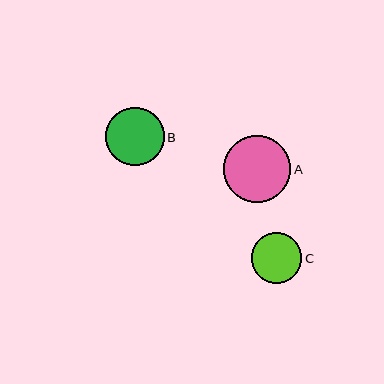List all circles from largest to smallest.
From largest to smallest: A, B, C.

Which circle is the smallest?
Circle C is the smallest with a size of approximately 51 pixels.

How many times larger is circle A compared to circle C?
Circle A is approximately 1.3 times the size of circle C.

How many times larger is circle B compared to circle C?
Circle B is approximately 1.2 times the size of circle C.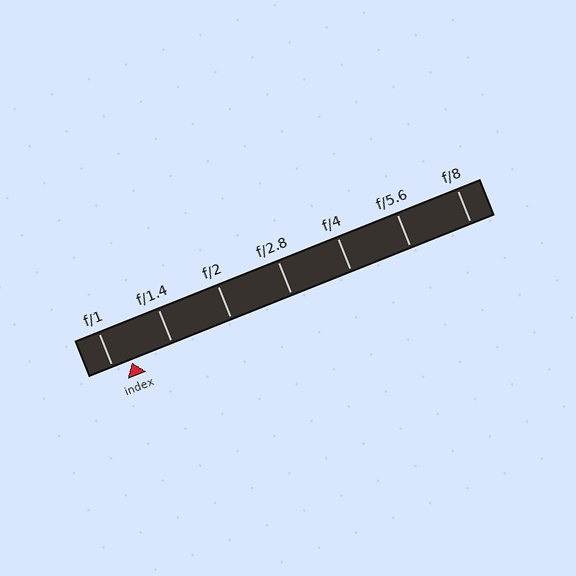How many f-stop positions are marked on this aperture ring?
There are 7 f-stop positions marked.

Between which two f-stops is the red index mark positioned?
The index mark is between f/1 and f/1.4.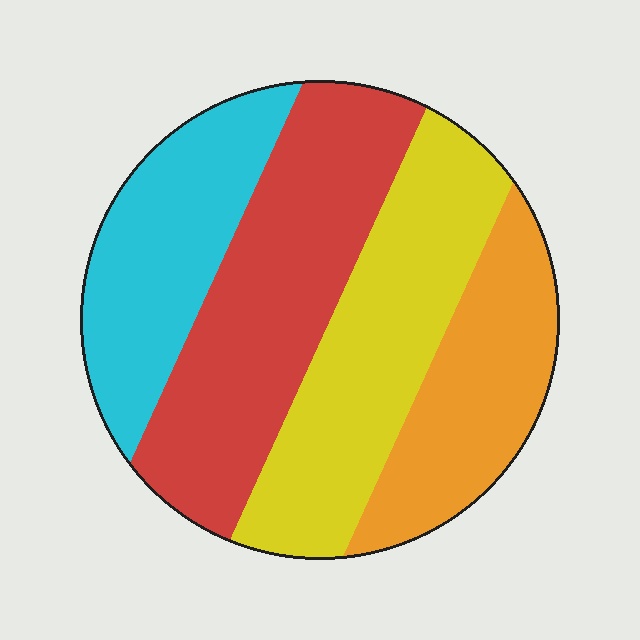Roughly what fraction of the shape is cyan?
Cyan covers about 20% of the shape.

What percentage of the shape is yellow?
Yellow takes up between a sixth and a third of the shape.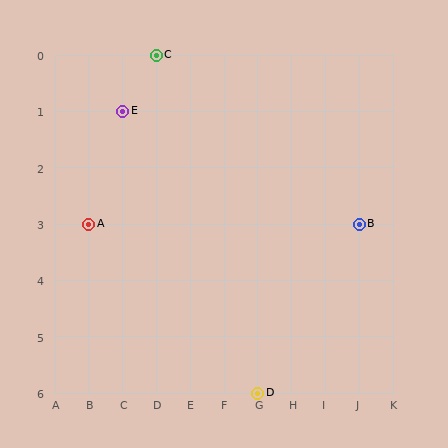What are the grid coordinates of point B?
Point B is at grid coordinates (J, 3).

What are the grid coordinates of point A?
Point A is at grid coordinates (B, 3).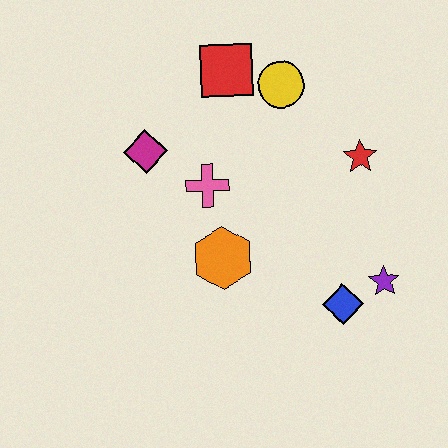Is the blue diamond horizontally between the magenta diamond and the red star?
Yes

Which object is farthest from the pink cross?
The purple star is farthest from the pink cross.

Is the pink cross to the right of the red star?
No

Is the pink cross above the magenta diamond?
No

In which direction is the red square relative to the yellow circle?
The red square is to the left of the yellow circle.